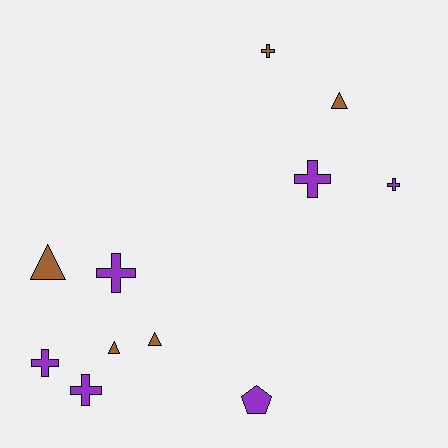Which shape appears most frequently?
Cross, with 6 objects.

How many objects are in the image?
There are 11 objects.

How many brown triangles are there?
There are 4 brown triangles.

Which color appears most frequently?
Purple, with 6 objects.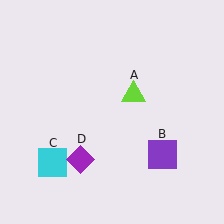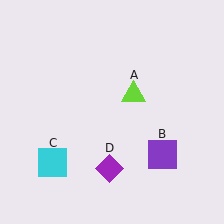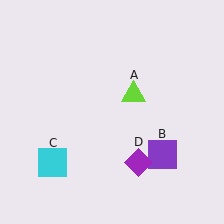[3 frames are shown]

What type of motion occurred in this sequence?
The purple diamond (object D) rotated counterclockwise around the center of the scene.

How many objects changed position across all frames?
1 object changed position: purple diamond (object D).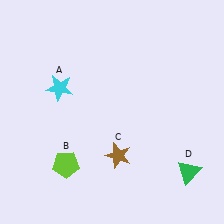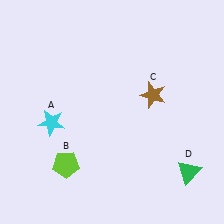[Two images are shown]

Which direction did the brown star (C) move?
The brown star (C) moved up.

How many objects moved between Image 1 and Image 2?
2 objects moved between the two images.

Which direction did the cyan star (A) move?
The cyan star (A) moved down.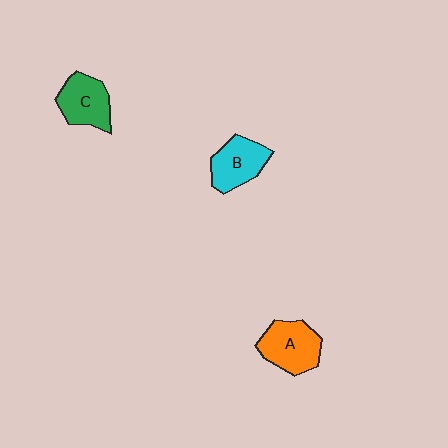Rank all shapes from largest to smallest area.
From largest to smallest: A (orange), C (green), B (cyan).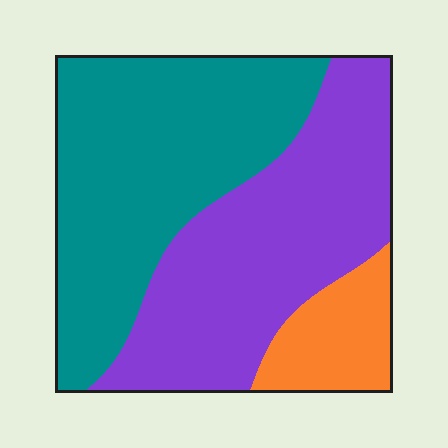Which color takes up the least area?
Orange, at roughly 10%.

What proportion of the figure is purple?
Purple covers about 40% of the figure.